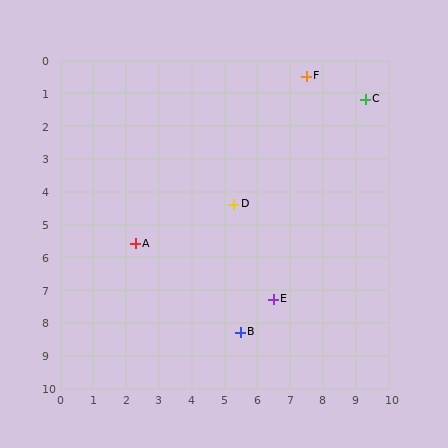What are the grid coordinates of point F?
Point F is at approximately (7.5, 0.5).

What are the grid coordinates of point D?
Point D is at approximately (5.3, 4.4).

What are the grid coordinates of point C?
Point C is at approximately (9.3, 1.2).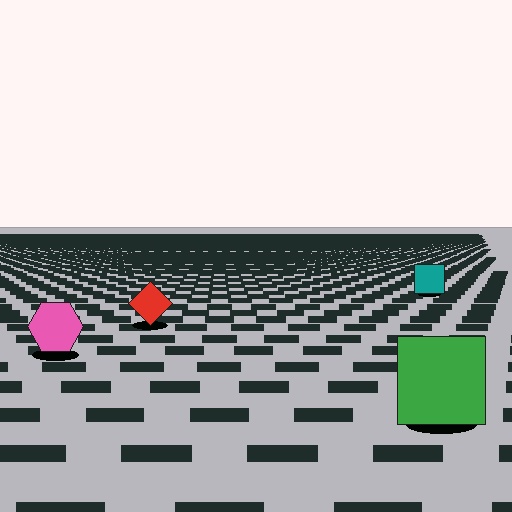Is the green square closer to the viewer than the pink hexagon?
Yes. The green square is closer — you can tell from the texture gradient: the ground texture is coarser near it.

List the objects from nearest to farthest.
From nearest to farthest: the green square, the pink hexagon, the red diamond, the teal square.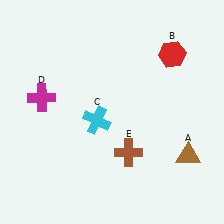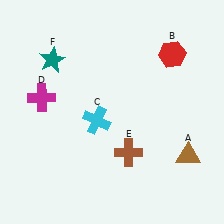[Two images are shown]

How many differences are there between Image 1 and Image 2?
There is 1 difference between the two images.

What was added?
A teal star (F) was added in Image 2.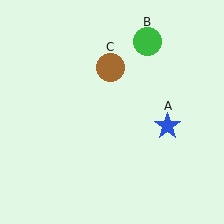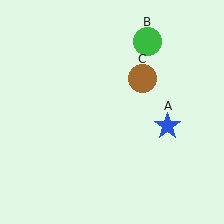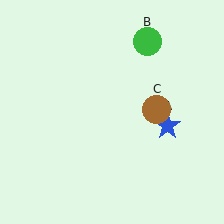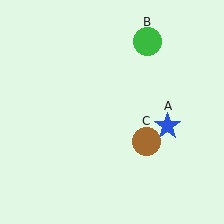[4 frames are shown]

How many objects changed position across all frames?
1 object changed position: brown circle (object C).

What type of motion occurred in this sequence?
The brown circle (object C) rotated clockwise around the center of the scene.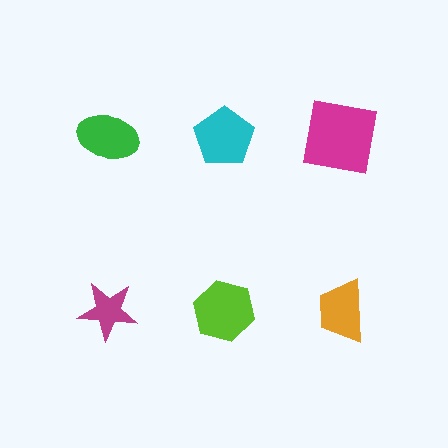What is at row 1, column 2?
A cyan pentagon.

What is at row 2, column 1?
A magenta star.